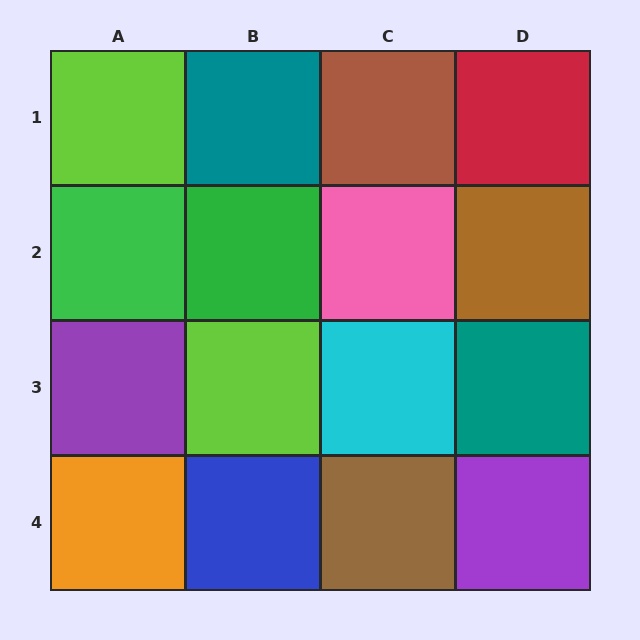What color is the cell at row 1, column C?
Brown.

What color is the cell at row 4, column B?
Blue.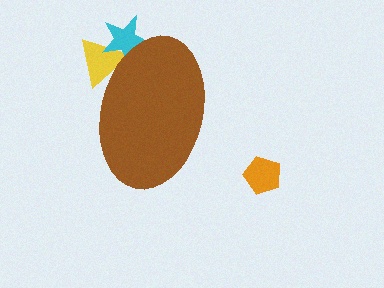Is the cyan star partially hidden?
Yes, the cyan star is partially hidden behind the brown ellipse.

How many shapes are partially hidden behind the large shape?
2 shapes are partially hidden.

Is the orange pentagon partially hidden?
No, the orange pentagon is fully visible.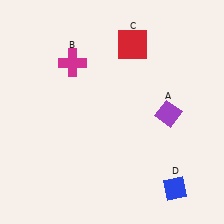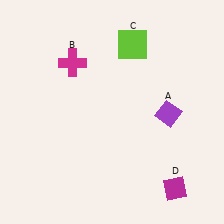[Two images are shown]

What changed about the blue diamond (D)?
In Image 1, D is blue. In Image 2, it changed to magenta.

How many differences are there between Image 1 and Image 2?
There are 2 differences between the two images.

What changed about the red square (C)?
In Image 1, C is red. In Image 2, it changed to lime.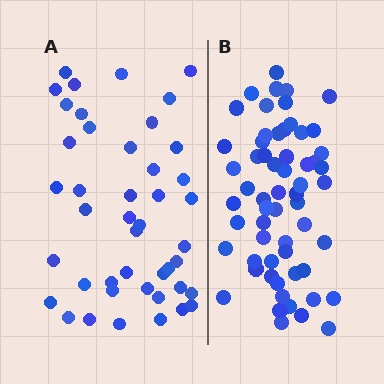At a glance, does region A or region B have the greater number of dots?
Region B (the right region) has more dots.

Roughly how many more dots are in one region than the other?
Region B has approximately 15 more dots than region A.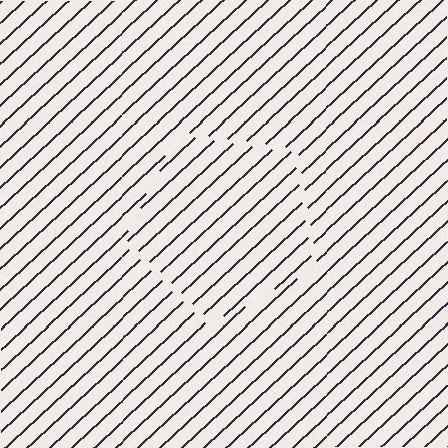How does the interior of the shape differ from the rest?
The interior of the shape contains the same grating, shifted by half a period — the contour is defined by the phase discontinuity where line-ends from the inner and outer gratings abut.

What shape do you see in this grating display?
An illusory pentagon. The interior of the shape contains the same grating, shifted by half a period — the contour is defined by the phase discontinuity where line-ends from the inner and outer gratings abut.